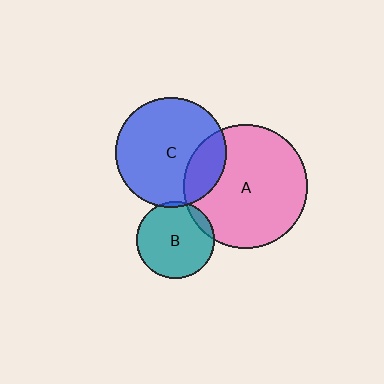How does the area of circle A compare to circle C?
Approximately 1.3 times.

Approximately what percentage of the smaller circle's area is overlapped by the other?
Approximately 20%.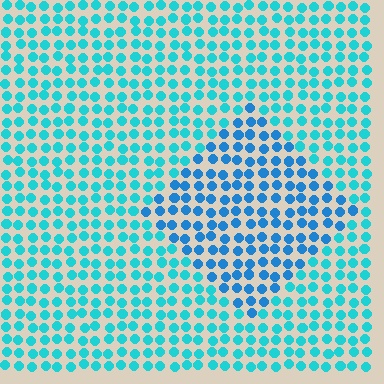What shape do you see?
I see a diamond.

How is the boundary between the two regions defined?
The boundary is defined purely by a slight shift in hue (about 26 degrees). Spacing, size, and orientation are identical on both sides.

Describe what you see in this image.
The image is filled with small cyan elements in a uniform arrangement. A diamond-shaped region is visible where the elements are tinted to a slightly different hue, forming a subtle color boundary.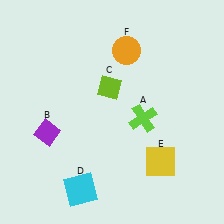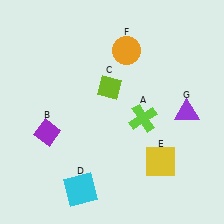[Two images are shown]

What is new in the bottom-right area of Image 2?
A purple triangle (G) was added in the bottom-right area of Image 2.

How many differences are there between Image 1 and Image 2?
There is 1 difference between the two images.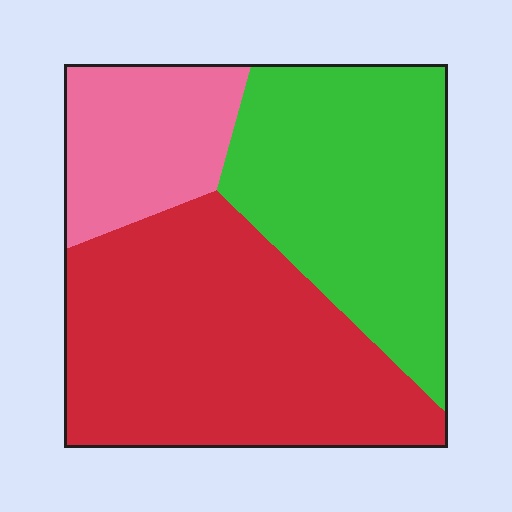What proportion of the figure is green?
Green takes up between a quarter and a half of the figure.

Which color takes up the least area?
Pink, at roughly 20%.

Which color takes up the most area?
Red, at roughly 45%.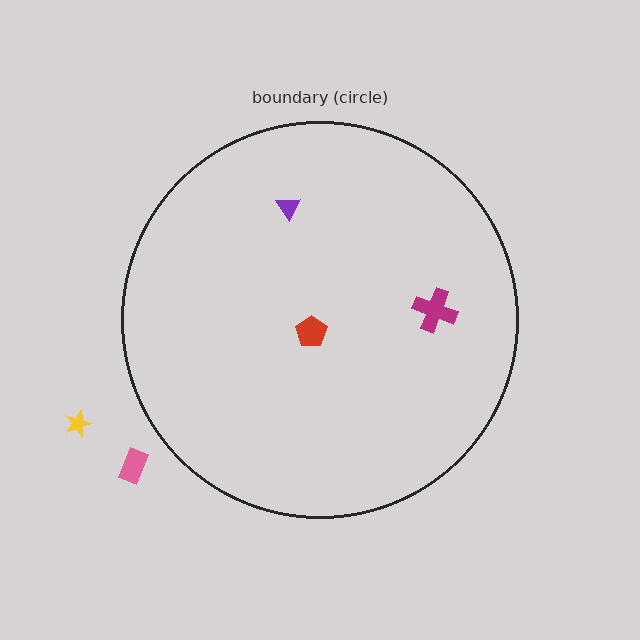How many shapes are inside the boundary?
3 inside, 2 outside.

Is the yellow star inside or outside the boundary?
Outside.